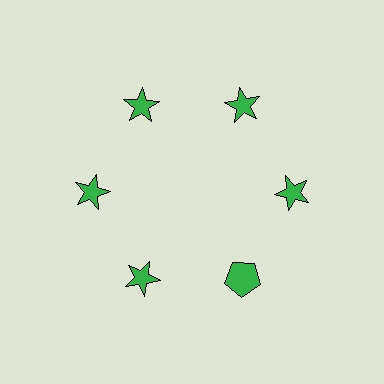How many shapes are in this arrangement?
There are 6 shapes arranged in a ring pattern.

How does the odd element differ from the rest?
It has a different shape: pentagon instead of star.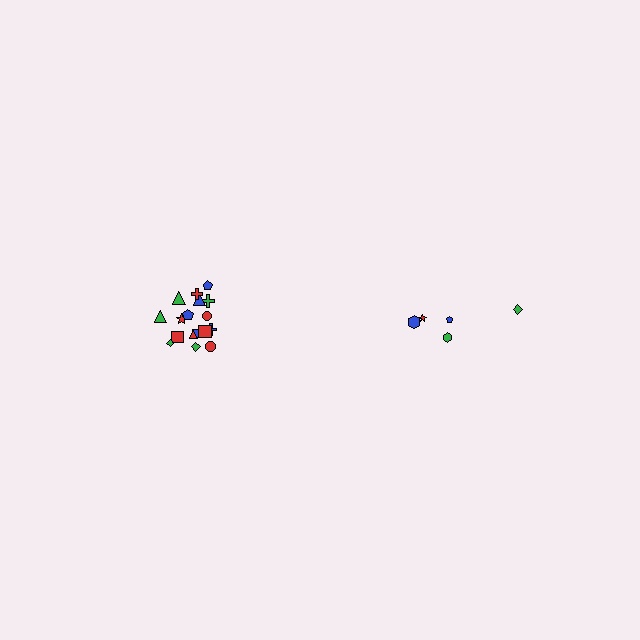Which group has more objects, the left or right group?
The left group.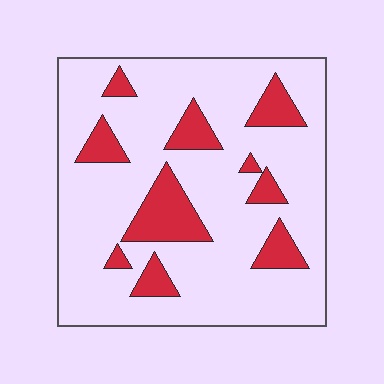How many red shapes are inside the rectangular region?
10.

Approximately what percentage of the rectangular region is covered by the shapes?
Approximately 20%.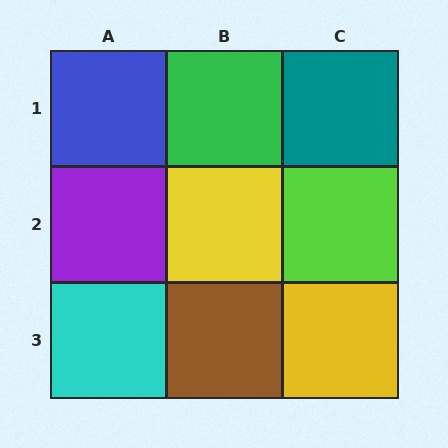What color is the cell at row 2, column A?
Purple.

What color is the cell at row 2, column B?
Yellow.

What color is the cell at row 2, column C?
Lime.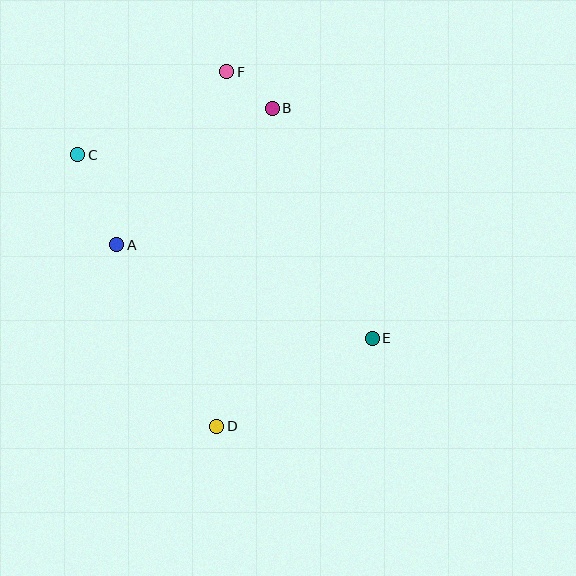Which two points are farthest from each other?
Points D and F are farthest from each other.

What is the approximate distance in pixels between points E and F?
The distance between E and F is approximately 304 pixels.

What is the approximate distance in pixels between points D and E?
The distance between D and E is approximately 178 pixels.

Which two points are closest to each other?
Points B and F are closest to each other.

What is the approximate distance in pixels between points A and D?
The distance between A and D is approximately 207 pixels.